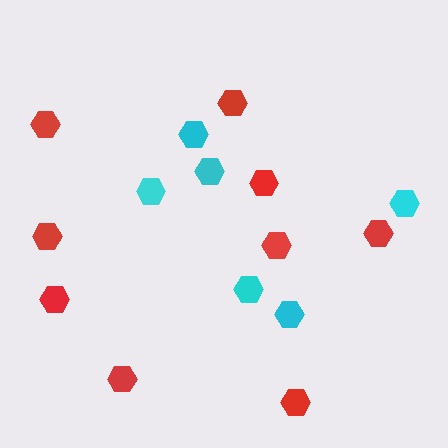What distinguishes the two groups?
There are 2 groups: one group of cyan hexagons (6) and one group of red hexagons (9).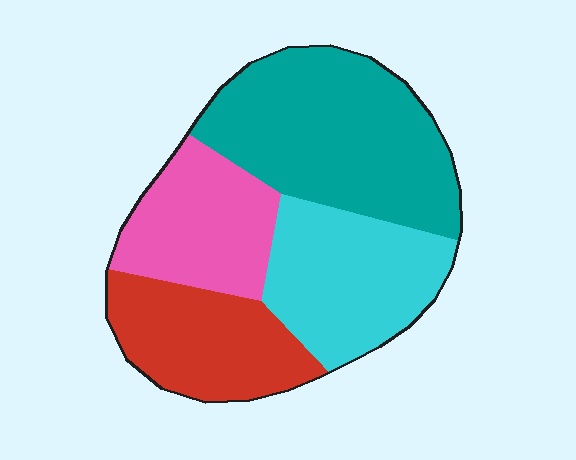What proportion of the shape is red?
Red covers 21% of the shape.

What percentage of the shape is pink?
Pink covers about 20% of the shape.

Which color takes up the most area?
Teal, at roughly 35%.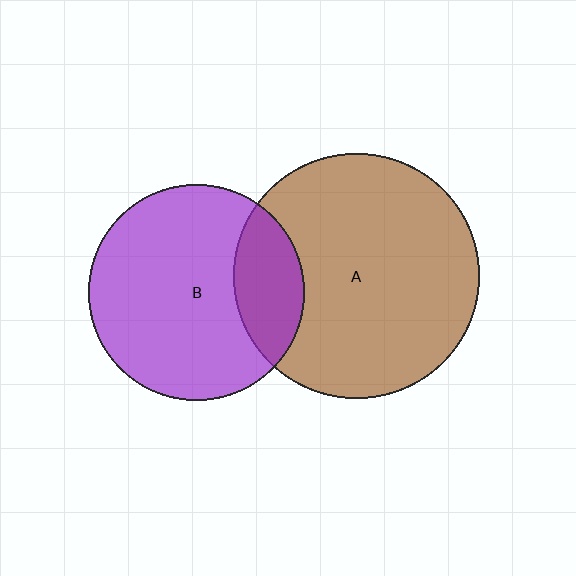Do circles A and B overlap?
Yes.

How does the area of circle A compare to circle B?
Approximately 1.3 times.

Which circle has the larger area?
Circle A (brown).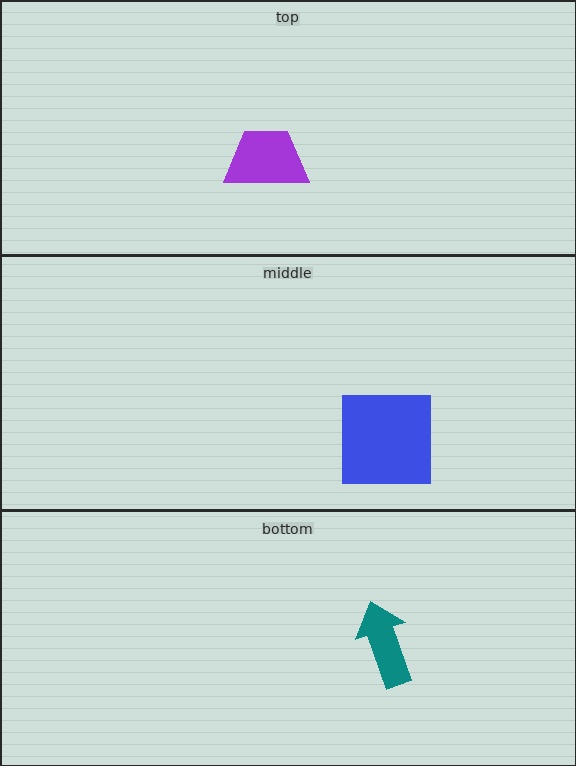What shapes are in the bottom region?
The teal arrow.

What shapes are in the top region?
The purple trapezoid.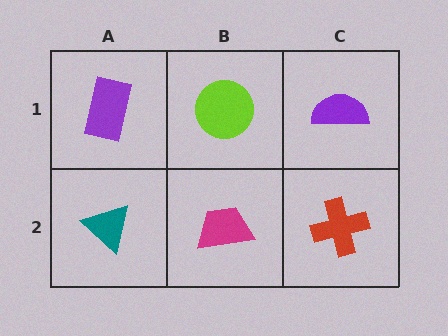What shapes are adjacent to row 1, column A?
A teal triangle (row 2, column A), a lime circle (row 1, column B).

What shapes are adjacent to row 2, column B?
A lime circle (row 1, column B), a teal triangle (row 2, column A), a red cross (row 2, column C).